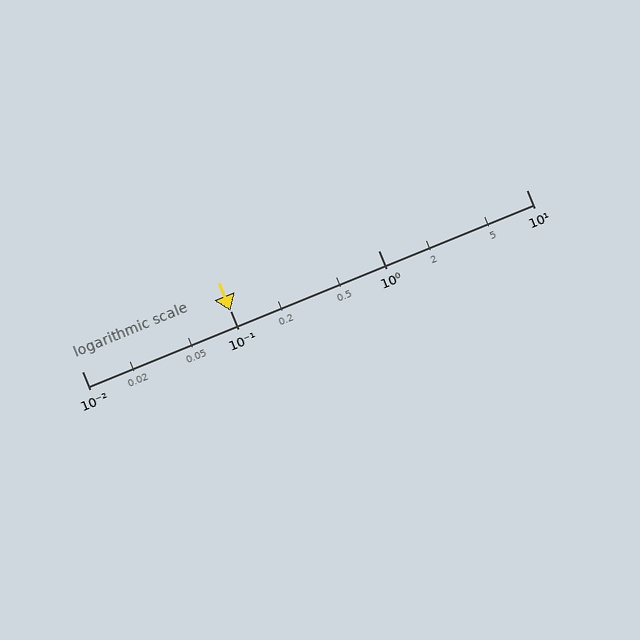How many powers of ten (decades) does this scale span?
The scale spans 3 decades, from 0.01 to 10.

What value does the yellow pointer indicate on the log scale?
The pointer indicates approximately 0.1.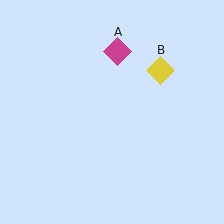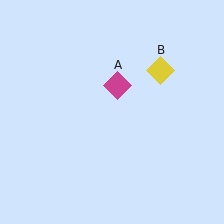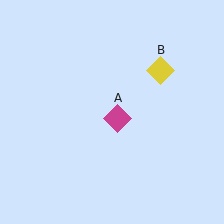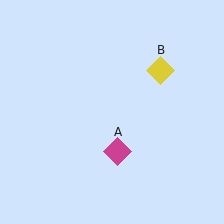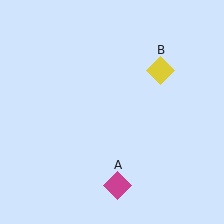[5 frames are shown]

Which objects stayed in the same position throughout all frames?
Yellow diamond (object B) remained stationary.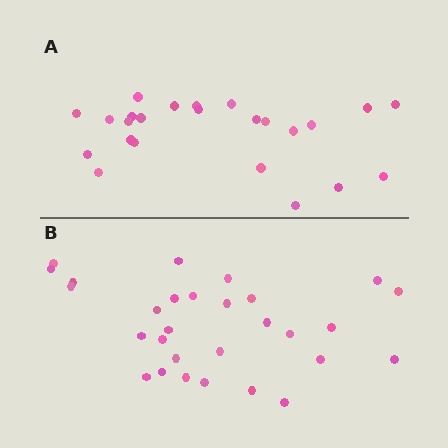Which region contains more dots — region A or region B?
Region B (the bottom region) has more dots.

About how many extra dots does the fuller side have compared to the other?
Region B has about 5 more dots than region A.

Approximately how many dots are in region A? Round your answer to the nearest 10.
About 20 dots. (The exact count is 24, which rounds to 20.)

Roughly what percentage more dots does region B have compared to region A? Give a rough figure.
About 20% more.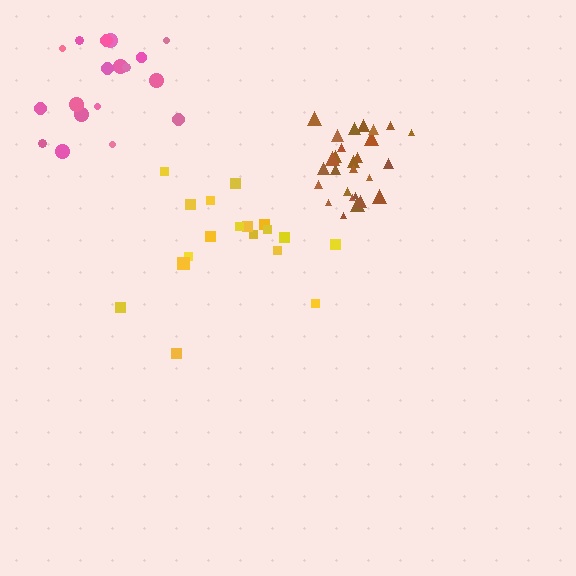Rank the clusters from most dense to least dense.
brown, pink, yellow.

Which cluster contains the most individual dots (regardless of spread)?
Brown (27).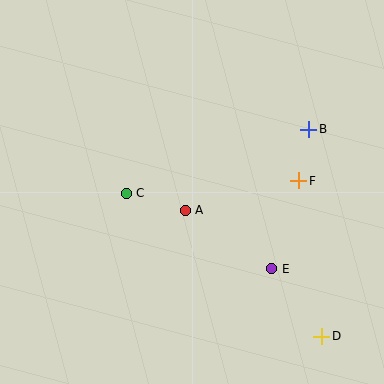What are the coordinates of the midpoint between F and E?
The midpoint between F and E is at (285, 225).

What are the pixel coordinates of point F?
Point F is at (299, 181).